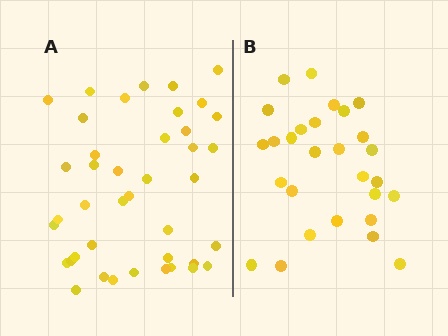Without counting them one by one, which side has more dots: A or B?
Region A (the left region) has more dots.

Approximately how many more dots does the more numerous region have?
Region A has approximately 15 more dots than region B.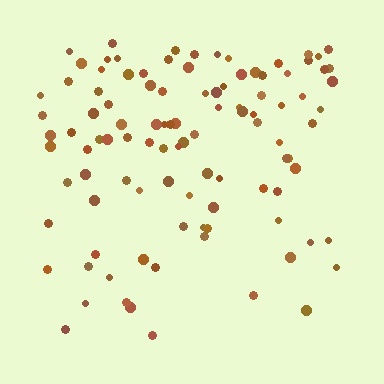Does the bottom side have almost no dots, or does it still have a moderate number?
Still a moderate number, just noticeably fewer than the top.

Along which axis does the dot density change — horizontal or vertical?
Vertical.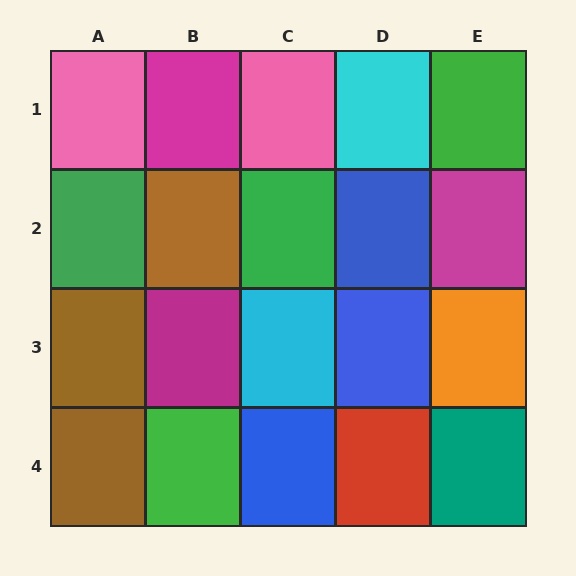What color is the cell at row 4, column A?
Brown.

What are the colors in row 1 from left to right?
Pink, magenta, pink, cyan, green.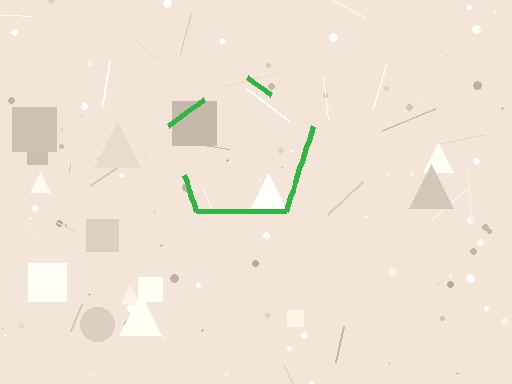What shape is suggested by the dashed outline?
The dashed outline suggests a pentagon.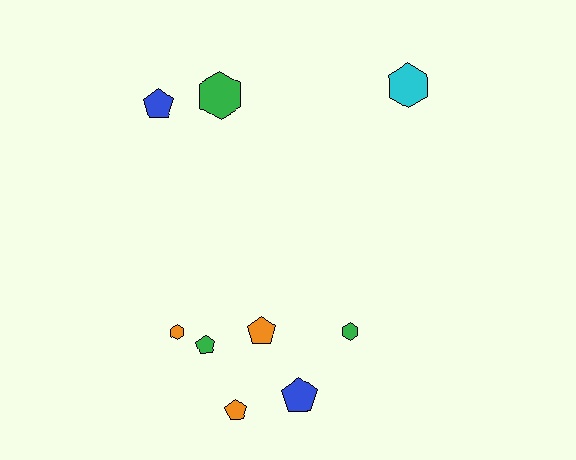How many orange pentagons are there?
There are 2 orange pentagons.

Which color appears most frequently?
Orange, with 3 objects.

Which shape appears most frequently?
Pentagon, with 5 objects.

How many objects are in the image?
There are 9 objects.